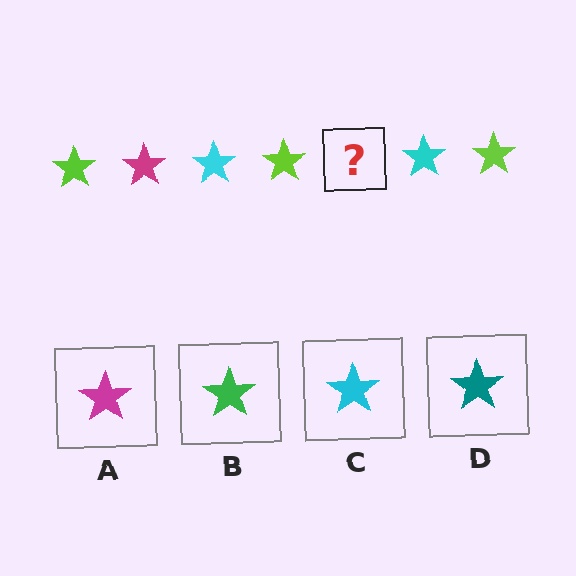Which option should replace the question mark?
Option A.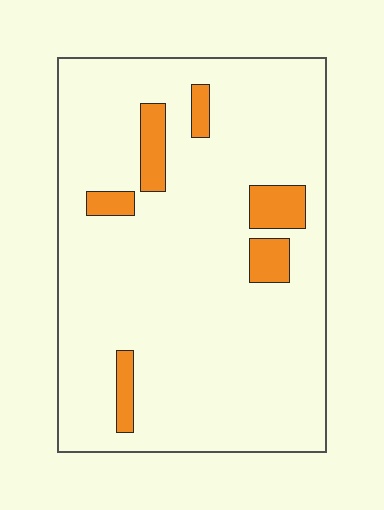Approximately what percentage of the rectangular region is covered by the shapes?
Approximately 10%.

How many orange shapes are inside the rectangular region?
6.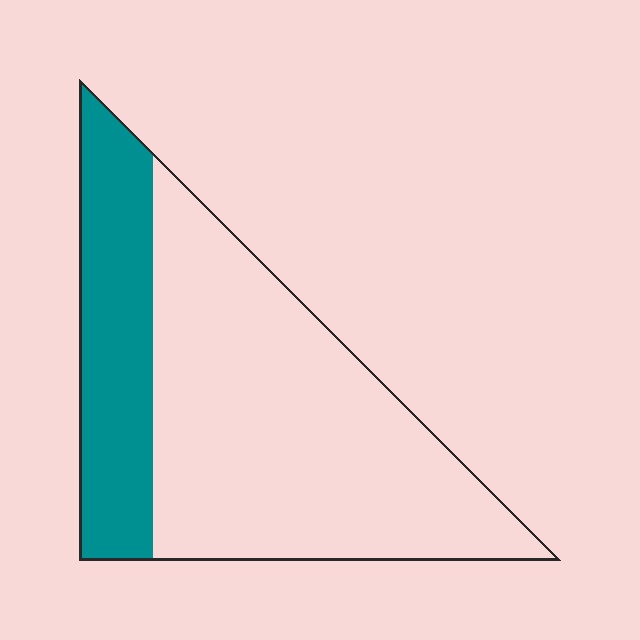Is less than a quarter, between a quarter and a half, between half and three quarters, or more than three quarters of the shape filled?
Between a quarter and a half.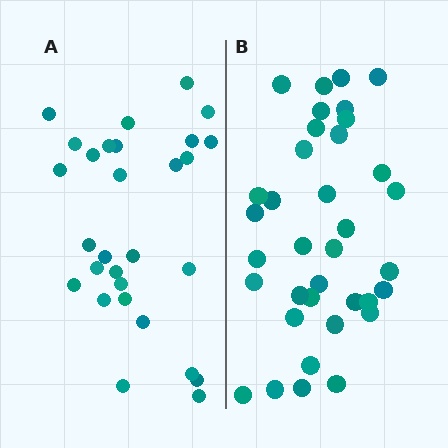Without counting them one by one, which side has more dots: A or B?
Region B (the right region) has more dots.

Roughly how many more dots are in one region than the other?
Region B has roughly 8 or so more dots than region A.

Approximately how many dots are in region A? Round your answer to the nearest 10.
About 30 dots. (The exact count is 29, which rounds to 30.)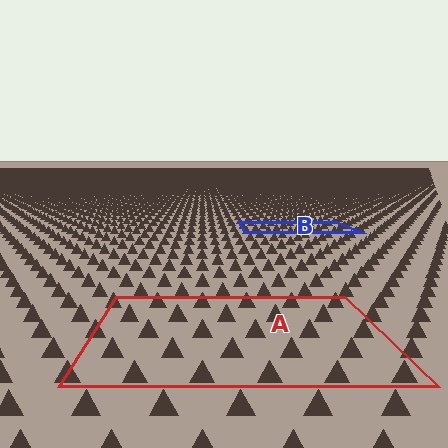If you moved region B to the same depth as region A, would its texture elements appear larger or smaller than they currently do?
They would appear larger. At a closer depth, the same texture elements are projected at a bigger on-screen size.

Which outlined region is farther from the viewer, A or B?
Region B is farther from the viewer — the texture elements inside it appear smaller and more densely packed.